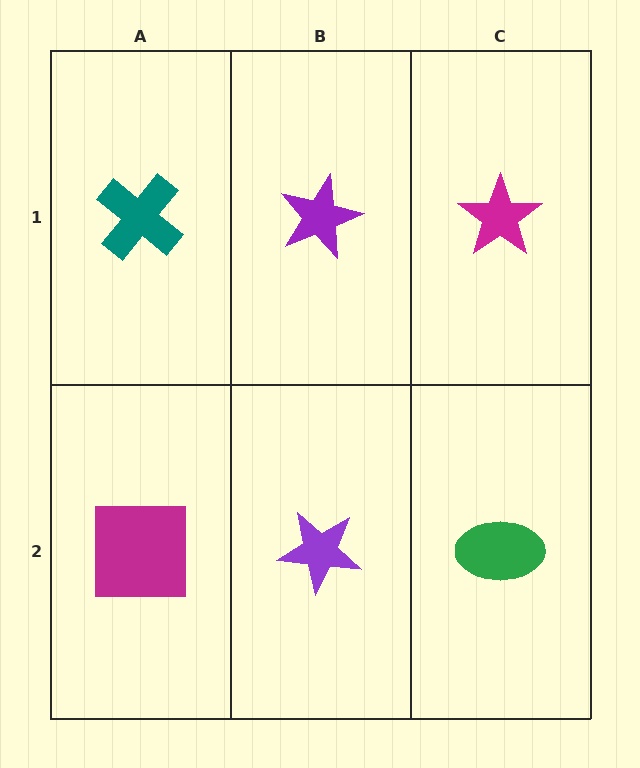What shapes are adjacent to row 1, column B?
A purple star (row 2, column B), a teal cross (row 1, column A), a magenta star (row 1, column C).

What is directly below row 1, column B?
A purple star.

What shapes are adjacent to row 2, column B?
A purple star (row 1, column B), a magenta square (row 2, column A), a green ellipse (row 2, column C).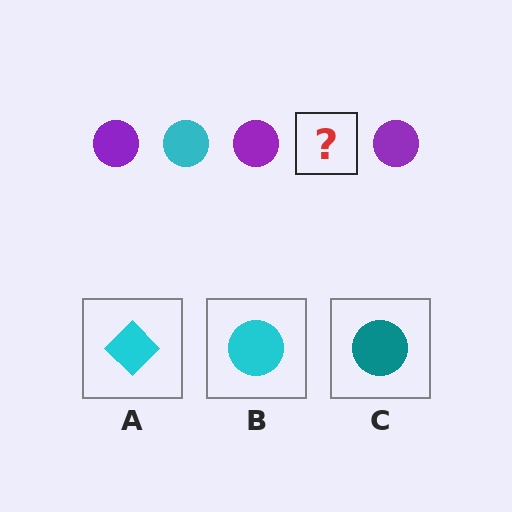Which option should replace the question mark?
Option B.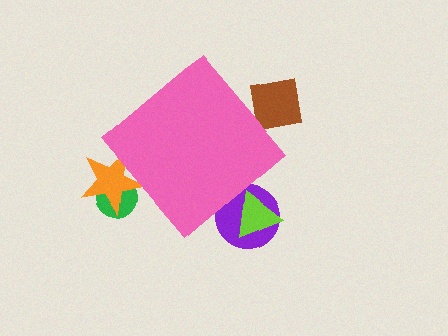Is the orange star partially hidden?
Yes, the orange star is partially hidden behind the pink diamond.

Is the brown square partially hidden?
Yes, the brown square is partially hidden behind the pink diamond.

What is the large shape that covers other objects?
A pink diamond.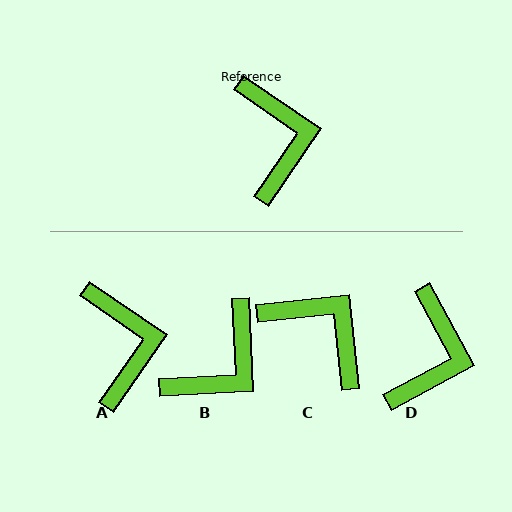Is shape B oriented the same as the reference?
No, it is off by about 53 degrees.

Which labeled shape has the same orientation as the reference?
A.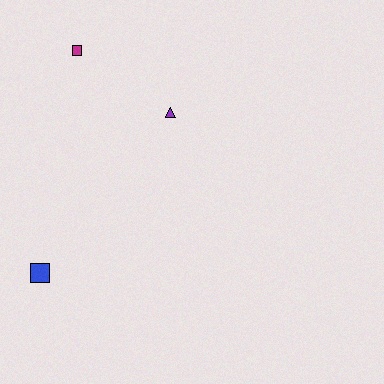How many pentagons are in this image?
There are no pentagons.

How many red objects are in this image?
There are no red objects.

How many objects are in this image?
There are 3 objects.